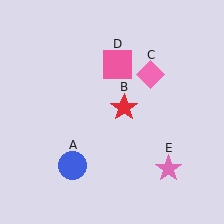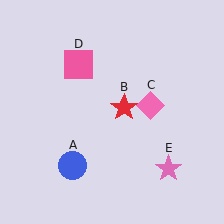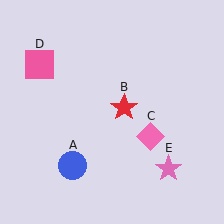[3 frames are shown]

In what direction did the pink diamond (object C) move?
The pink diamond (object C) moved down.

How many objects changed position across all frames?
2 objects changed position: pink diamond (object C), pink square (object D).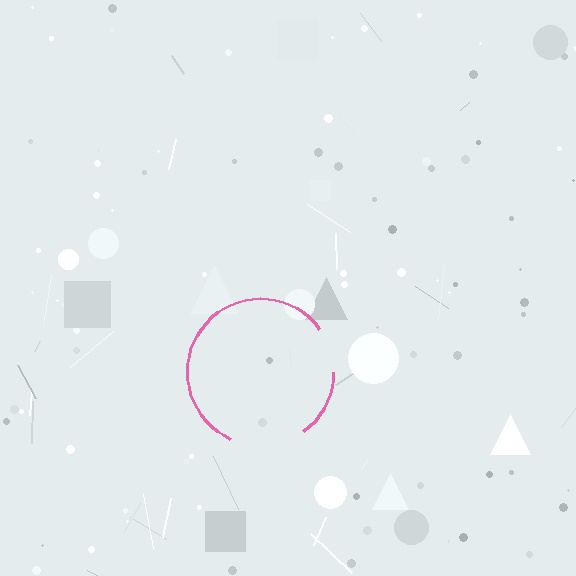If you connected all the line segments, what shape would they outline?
They would outline a circle.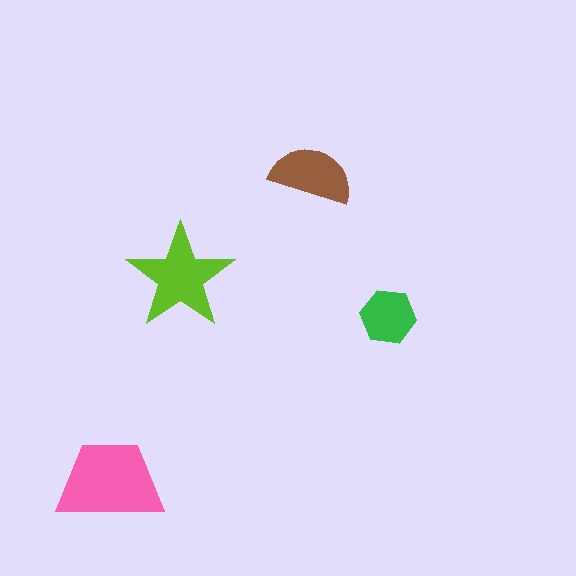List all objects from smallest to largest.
The green hexagon, the brown semicircle, the lime star, the pink trapezoid.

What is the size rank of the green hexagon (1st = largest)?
4th.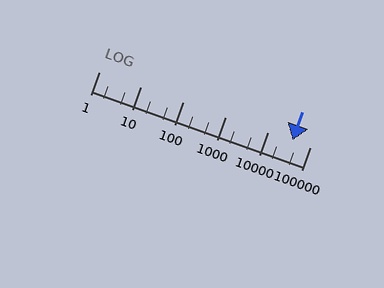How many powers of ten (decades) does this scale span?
The scale spans 5 decades, from 1 to 100000.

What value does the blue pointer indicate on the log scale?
The pointer indicates approximately 38000.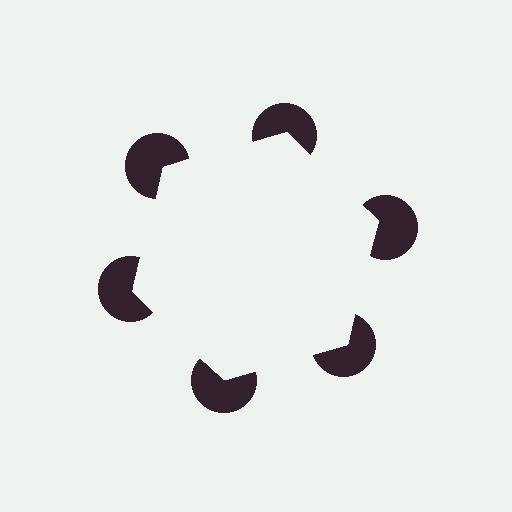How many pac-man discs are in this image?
There are 6 — one at each vertex of the illusory hexagon.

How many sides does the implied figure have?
6 sides.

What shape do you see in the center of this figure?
An illusory hexagon — its edges are inferred from the aligned wedge cuts in the pac-man discs, not physically drawn.